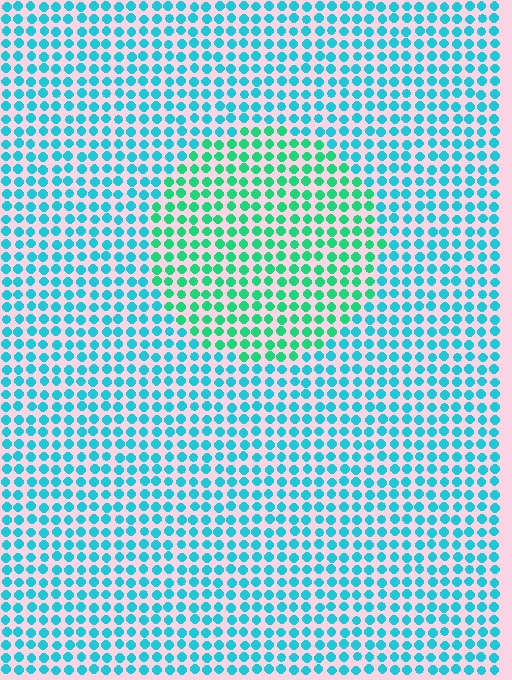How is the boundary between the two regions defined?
The boundary is defined purely by a slight shift in hue (about 35 degrees). Spacing, size, and orientation are identical on both sides.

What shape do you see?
I see a circle.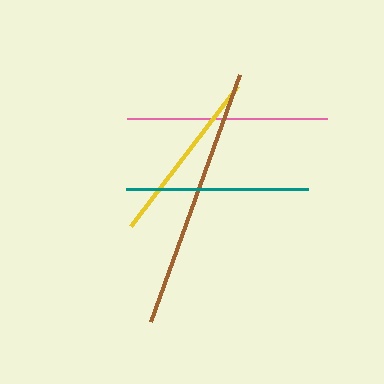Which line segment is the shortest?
The yellow line is the shortest at approximately 175 pixels.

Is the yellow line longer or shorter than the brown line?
The brown line is longer than the yellow line.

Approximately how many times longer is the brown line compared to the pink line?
The brown line is approximately 1.3 times the length of the pink line.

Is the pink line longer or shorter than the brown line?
The brown line is longer than the pink line.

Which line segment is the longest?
The brown line is the longest at approximately 262 pixels.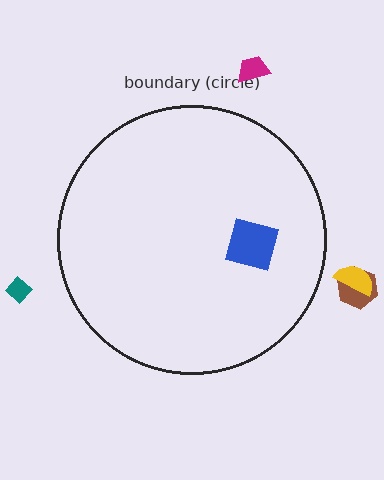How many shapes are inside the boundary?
1 inside, 4 outside.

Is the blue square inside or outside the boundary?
Inside.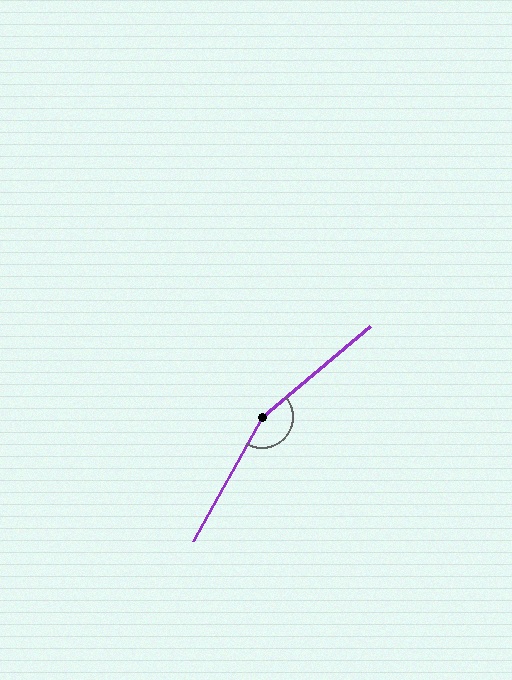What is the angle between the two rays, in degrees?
Approximately 159 degrees.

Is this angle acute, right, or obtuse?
It is obtuse.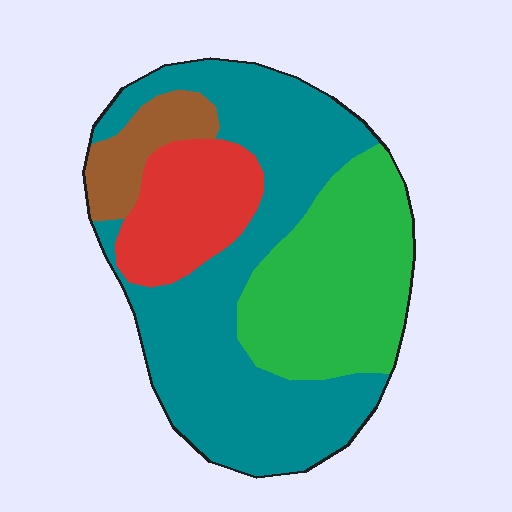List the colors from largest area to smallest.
From largest to smallest: teal, green, red, brown.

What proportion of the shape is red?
Red covers 15% of the shape.